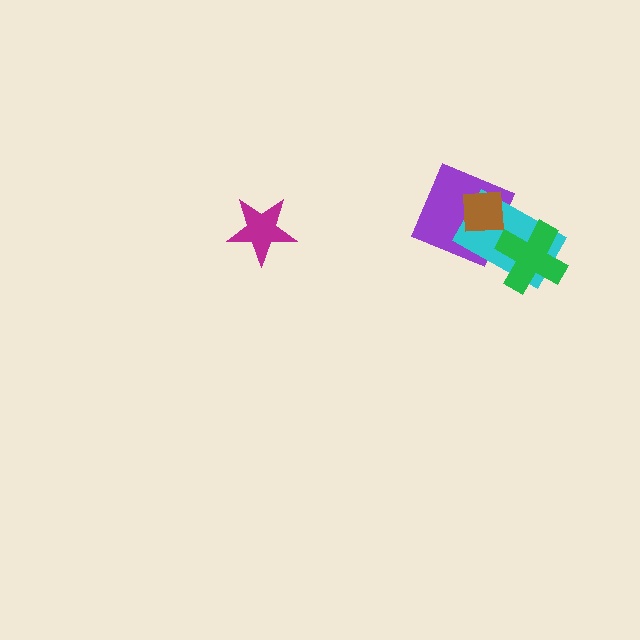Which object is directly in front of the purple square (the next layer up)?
The cyan rectangle is directly in front of the purple square.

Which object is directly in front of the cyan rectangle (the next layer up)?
The brown square is directly in front of the cyan rectangle.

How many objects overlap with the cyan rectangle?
3 objects overlap with the cyan rectangle.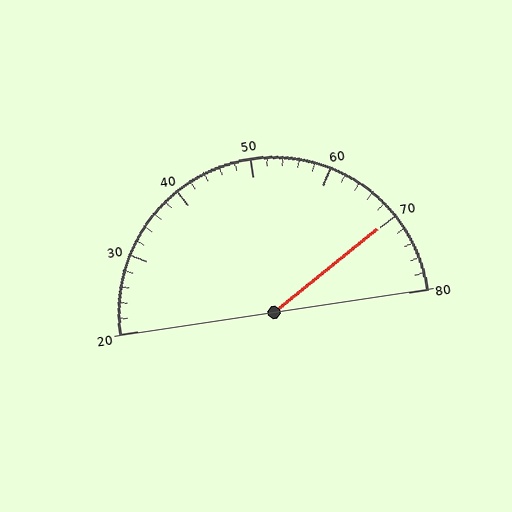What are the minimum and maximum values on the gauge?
The gauge ranges from 20 to 80.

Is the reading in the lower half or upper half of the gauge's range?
The reading is in the upper half of the range (20 to 80).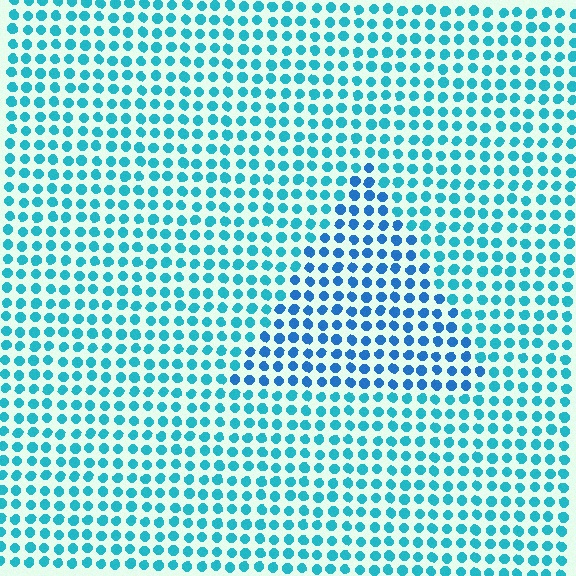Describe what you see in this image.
The image is filled with small cyan elements in a uniform arrangement. A triangle-shaped region is visible where the elements are tinted to a slightly different hue, forming a subtle color boundary.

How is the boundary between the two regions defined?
The boundary is defined purely by a slight shift in hue (about 26 degrees). Spacing, size, and orientation are identical on both sides.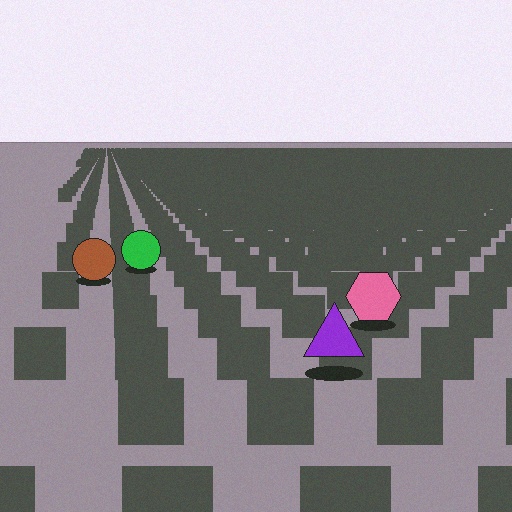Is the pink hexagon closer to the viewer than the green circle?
Yes. The pink hexagon is closer — you can tell from the texture gradient: the ground texture is coarser near it.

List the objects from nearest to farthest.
From nearest to farthest: the purple triangle, the pink hexagon, the brown circle, the green circle.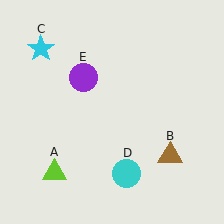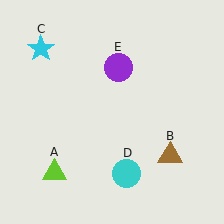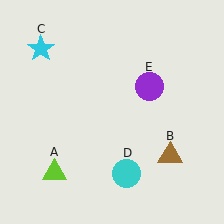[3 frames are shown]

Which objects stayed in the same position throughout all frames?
Lime triangle (object A) and brown triangle (object B) and cyan star (object C) and cyan circle (object D) remained stationary.